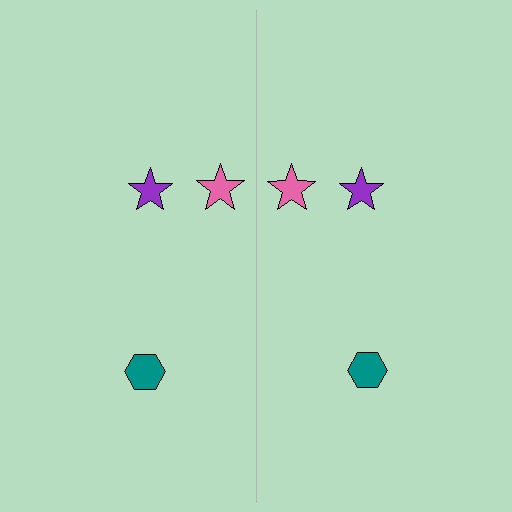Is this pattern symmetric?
Yes, this pattern has bilateral (reflection) symmetry.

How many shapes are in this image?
There are 6 shapes in this image.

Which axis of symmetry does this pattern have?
The pattern has a vertical axis of symmetry running through the center of the image.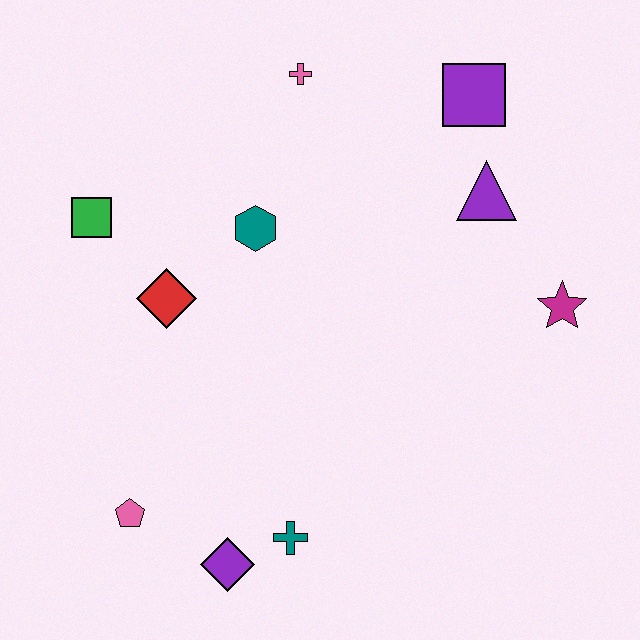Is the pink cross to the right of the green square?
Yes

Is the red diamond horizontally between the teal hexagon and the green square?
Yes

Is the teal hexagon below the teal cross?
No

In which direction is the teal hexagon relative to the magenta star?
The teal hexagon is to the left of the magenta star.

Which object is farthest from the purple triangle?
The pink pentagon is farthest from the purple triangle.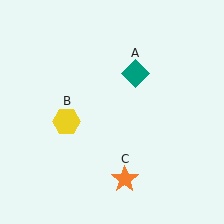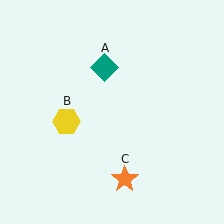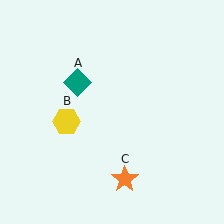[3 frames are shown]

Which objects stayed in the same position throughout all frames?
Yellow hexagon (object B) and orange star (object C) remained stationary.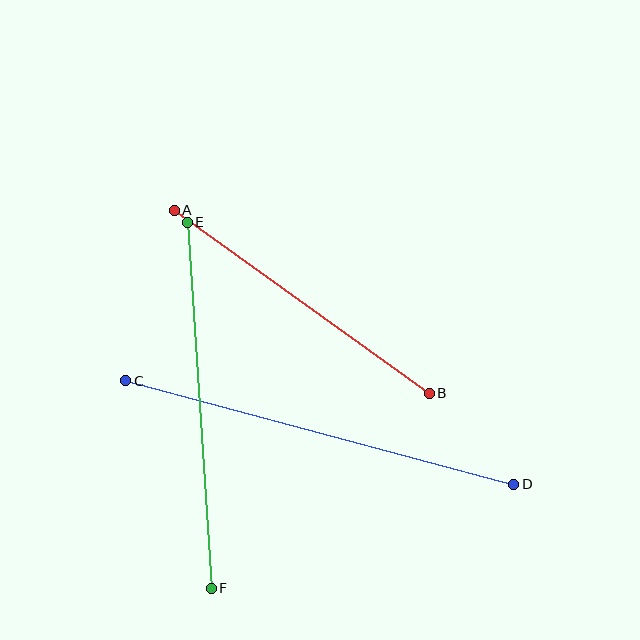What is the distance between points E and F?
The distance is approximately 367 pixels.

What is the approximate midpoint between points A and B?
The midpoint is at approximately (302, 302) pixels.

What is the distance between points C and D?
The distance is approximately 402 pixels.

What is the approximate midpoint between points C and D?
The midpoint is at approximately (320, 432) pixels.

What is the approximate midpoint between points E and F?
The midpoint is at approximately (199, 405) pixels.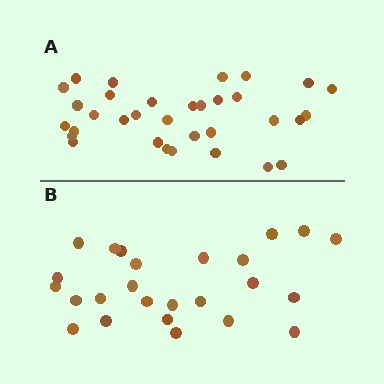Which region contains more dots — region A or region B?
Region A (the top region) has more dots.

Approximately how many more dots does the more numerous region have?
Region A has roughly 8 or so more dots than region B.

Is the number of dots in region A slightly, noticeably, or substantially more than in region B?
Region A has noticeably more, but not dramatically so. The ratio is roughly 1.3 to 1.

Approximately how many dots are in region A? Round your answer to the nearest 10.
About 30 dots. (The exact count is 33, which rounds to 30.)